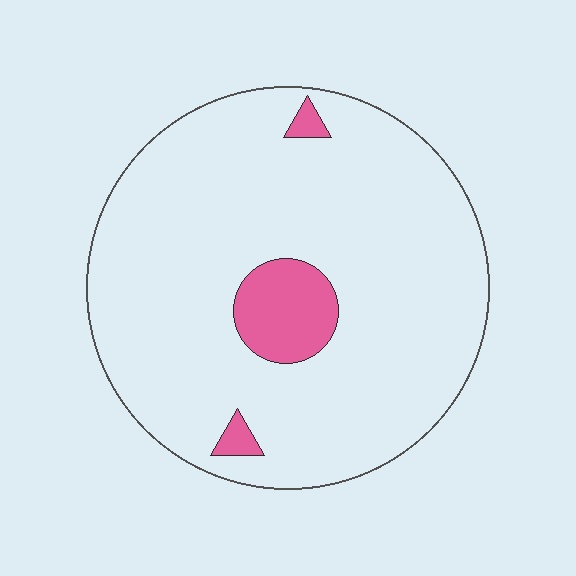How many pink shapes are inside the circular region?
3.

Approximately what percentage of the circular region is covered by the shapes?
Approximately 10%.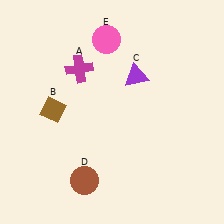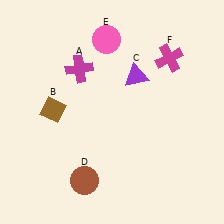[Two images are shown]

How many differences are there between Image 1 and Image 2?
There is 1 difference between the two images.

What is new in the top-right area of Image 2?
A magenta cross (F) was added in the top-right area of Image 2.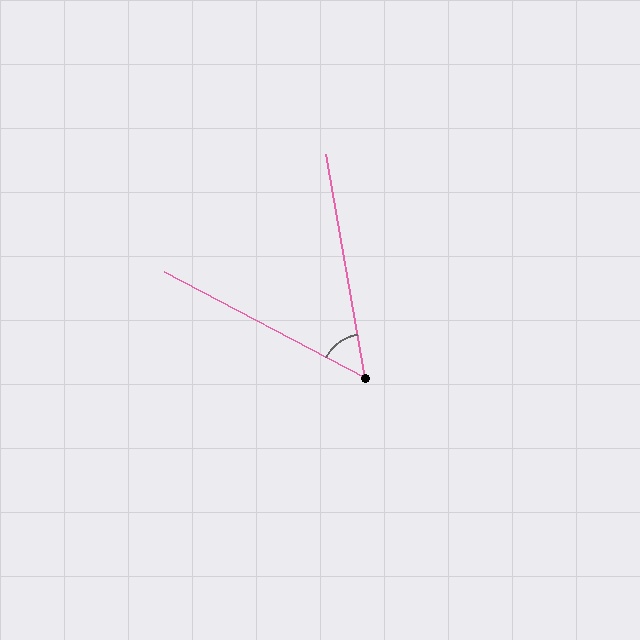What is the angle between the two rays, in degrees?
Approximately 52 degrees.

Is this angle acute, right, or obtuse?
It is acute.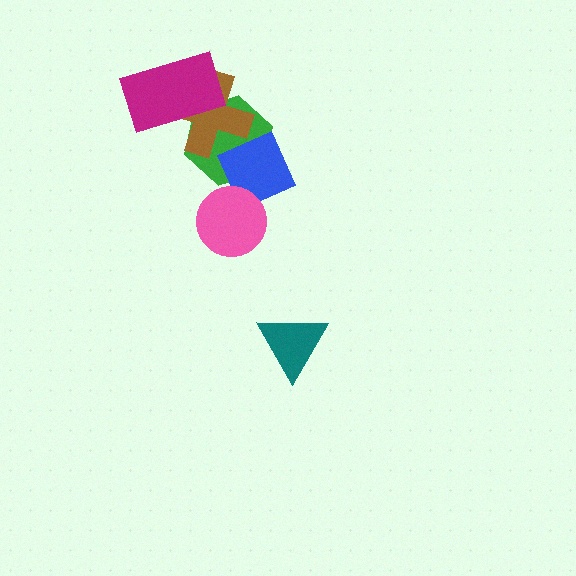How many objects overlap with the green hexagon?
3 objects overlap with the green hexagon.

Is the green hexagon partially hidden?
Yes, it is partially covered by another shape.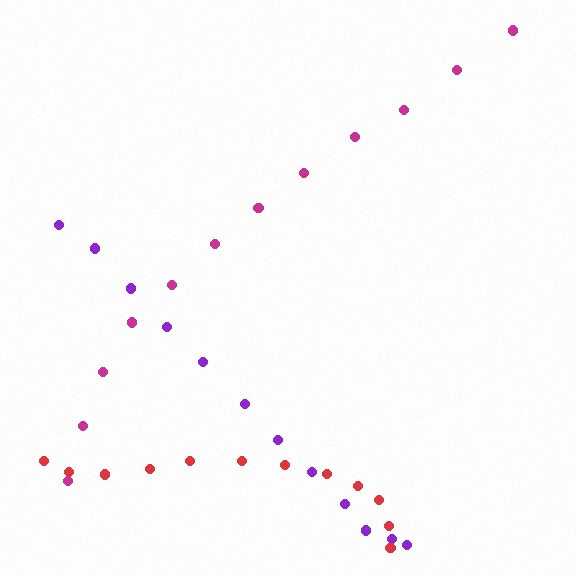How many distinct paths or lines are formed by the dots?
There are 3 distinct paths.